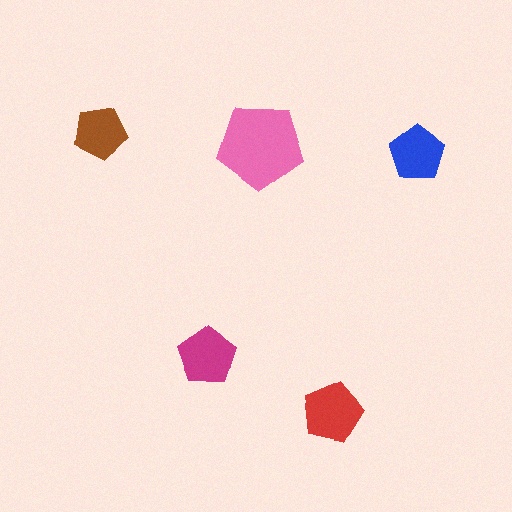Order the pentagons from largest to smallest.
the pink one, the red one, the magenta one, the blue one, the brown one.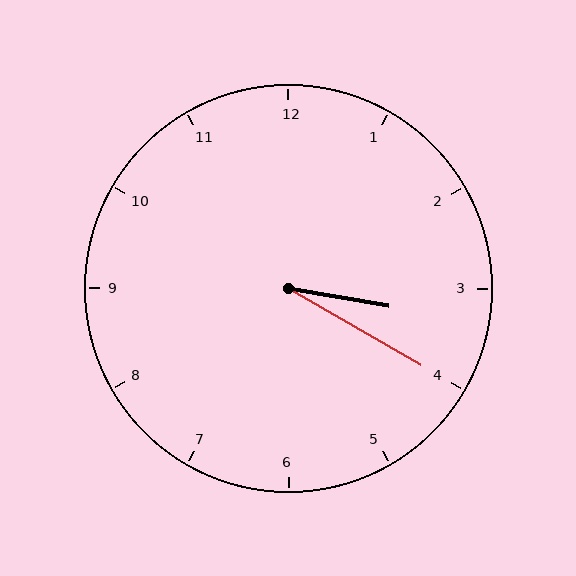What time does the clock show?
3:20.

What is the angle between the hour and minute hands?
Approximately 20 degrees.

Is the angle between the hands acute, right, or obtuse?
It is acute.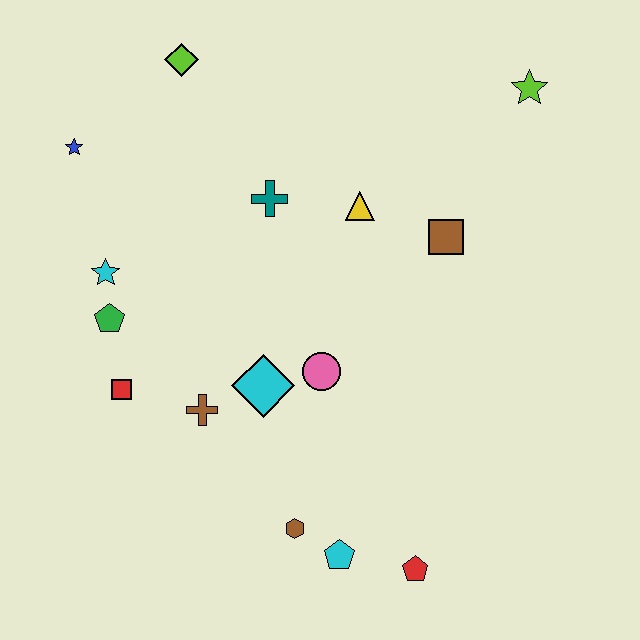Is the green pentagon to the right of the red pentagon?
No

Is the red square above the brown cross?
Yes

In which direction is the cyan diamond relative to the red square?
The cyan diamond is to the right of the red square.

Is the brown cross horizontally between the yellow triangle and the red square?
Yes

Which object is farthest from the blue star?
The red pentagon is farthest from the blue star.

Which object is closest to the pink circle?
The cyan diamond is closest to the pink circle.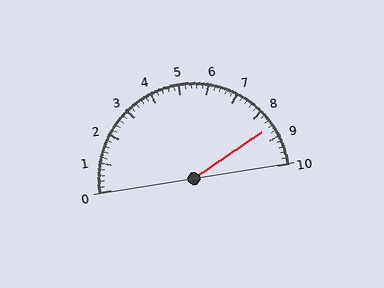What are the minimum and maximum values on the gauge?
The gauge ranges from 0 to 10.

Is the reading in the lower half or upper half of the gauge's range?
The reading is in the upper half of the range (0 to 10).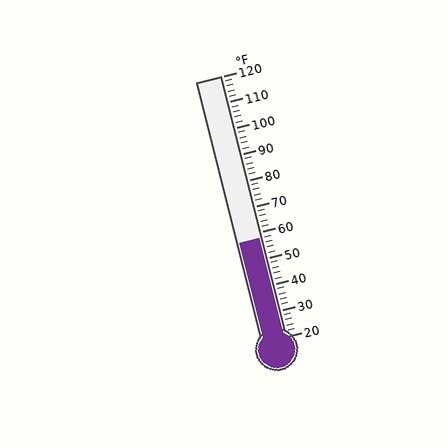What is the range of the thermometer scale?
The thermometer scale ranges from 20°F to 120°F.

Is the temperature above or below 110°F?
The temperature is below 110°F.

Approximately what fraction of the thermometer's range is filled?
The thermometer is filled to approximately 40% of its range.